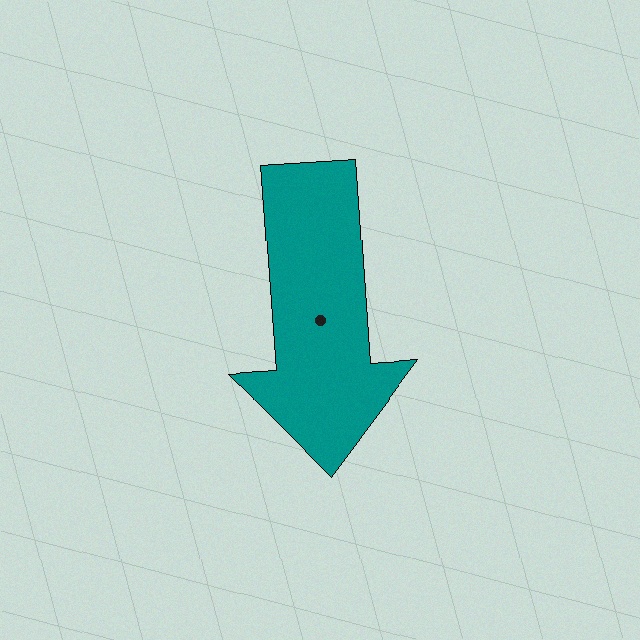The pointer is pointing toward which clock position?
Roughly 6 o'clock.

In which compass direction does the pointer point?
South.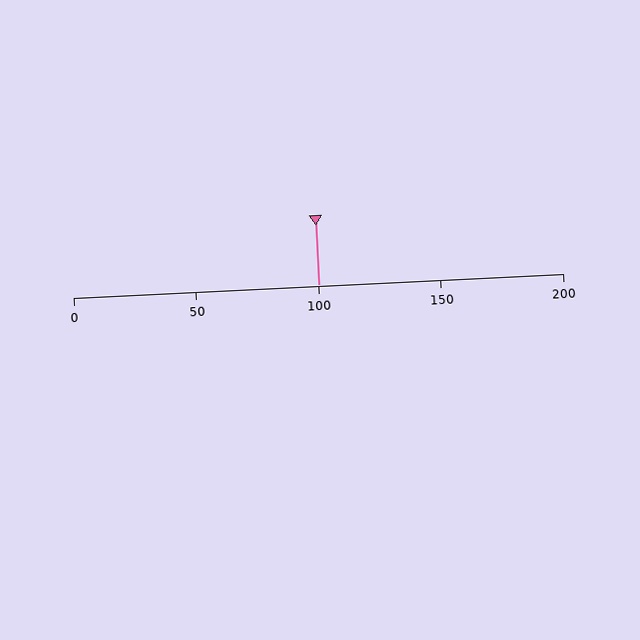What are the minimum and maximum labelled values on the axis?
The axis runs from 0 to 200.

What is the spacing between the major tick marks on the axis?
The major ticks are spaced 50 apart.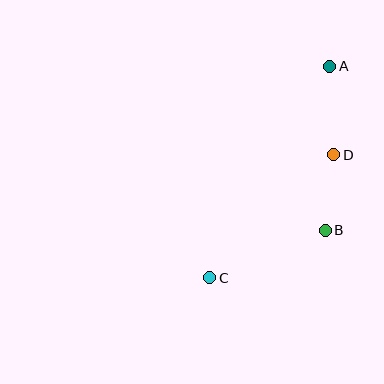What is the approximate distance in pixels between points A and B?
The distance between A and B is approximately 164 pixels.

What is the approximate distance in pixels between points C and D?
The distance between C and D is approximately 174 pixels.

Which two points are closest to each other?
Points B and D are closest to each other.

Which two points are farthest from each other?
Points A and C are farthest from each other.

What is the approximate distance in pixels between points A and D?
The distance between A and D is approximately 88 pixels.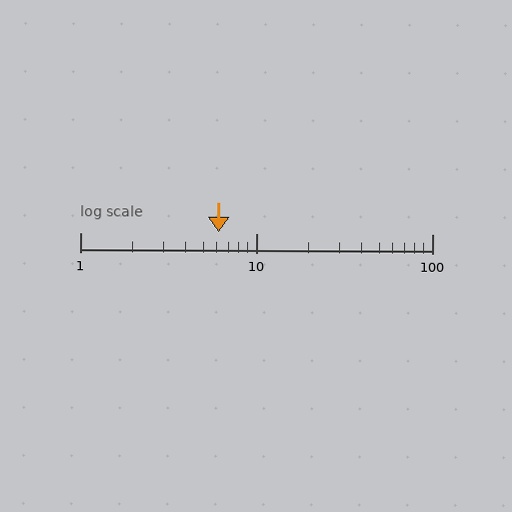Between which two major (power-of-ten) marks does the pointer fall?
The pointer is between 1 and 10.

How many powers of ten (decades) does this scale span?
The scale spans 2 decades, from 1 to 100.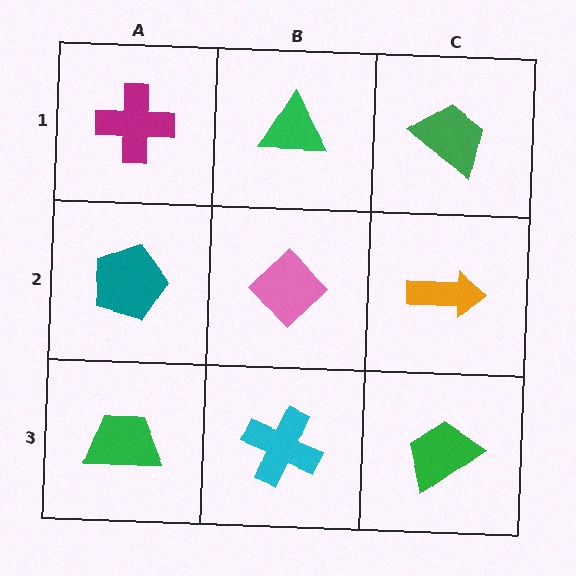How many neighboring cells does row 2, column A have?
3.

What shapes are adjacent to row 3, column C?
An orange arrow (row 2, column C), a cyan cross (row 3, column B).